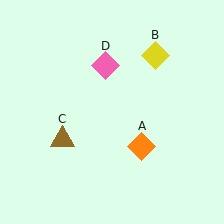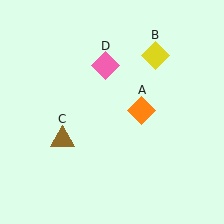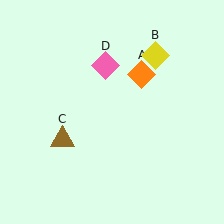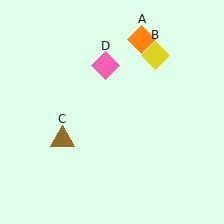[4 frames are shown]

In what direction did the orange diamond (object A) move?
The orange diamond (object A) moved up.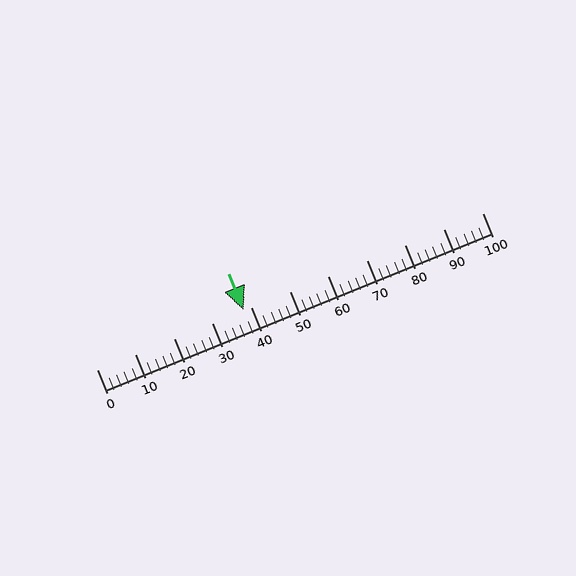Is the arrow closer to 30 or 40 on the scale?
The arrow is closer to 40.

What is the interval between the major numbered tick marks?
The major tick marks are spaced 10 units apart.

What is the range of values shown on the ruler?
The ruler shows values from 0 to 100.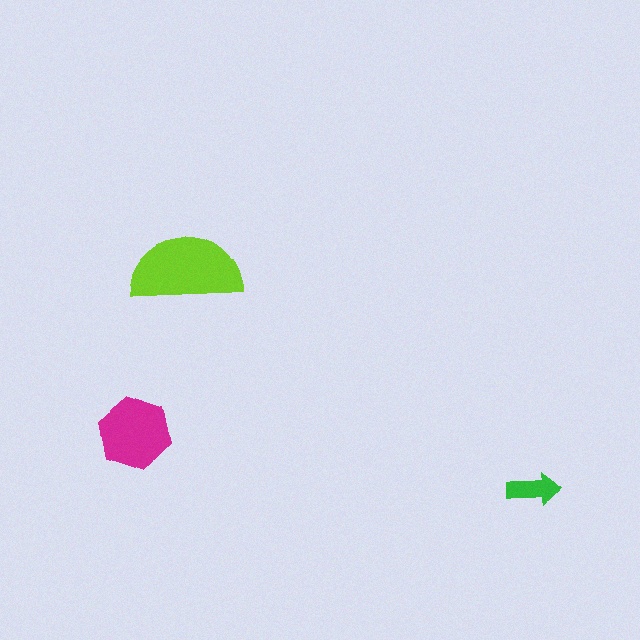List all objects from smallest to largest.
The green arrow, the magenta hexagon, the lime semicircle.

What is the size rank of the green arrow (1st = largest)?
3rd.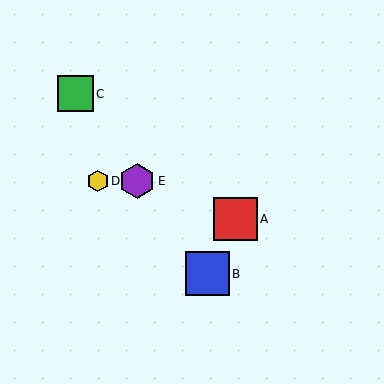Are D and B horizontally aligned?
No, D is at y≈181 and B is at y≈274.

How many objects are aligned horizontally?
2 objects (D, E) are aligned horizontally.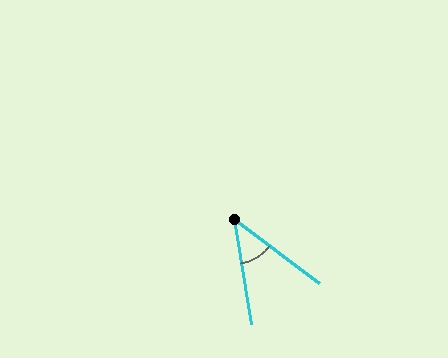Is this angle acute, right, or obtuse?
It is acute.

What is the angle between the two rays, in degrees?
Approximately 44 degrees.